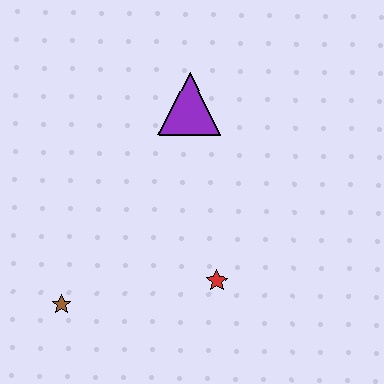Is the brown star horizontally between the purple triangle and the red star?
No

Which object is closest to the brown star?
The red star is closest to the brown star.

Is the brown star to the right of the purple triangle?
No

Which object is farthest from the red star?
The purple triangle is farthest from the red star.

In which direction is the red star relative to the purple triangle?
The red star is below the purple triangle.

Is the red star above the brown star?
Yes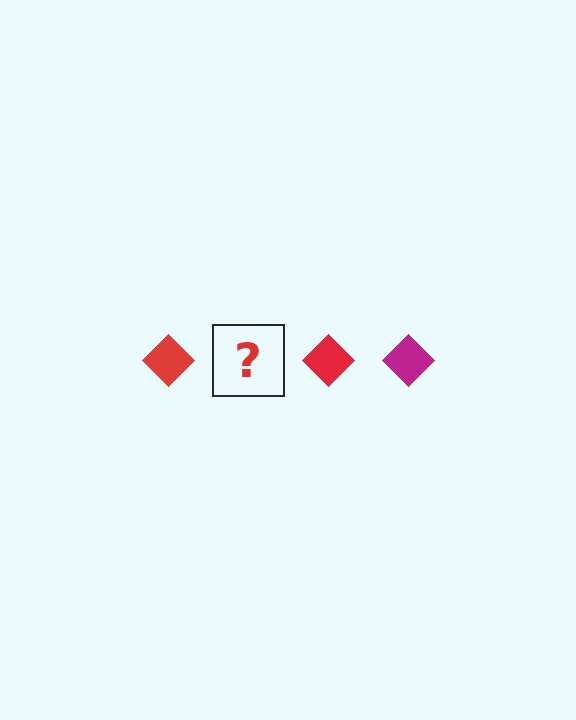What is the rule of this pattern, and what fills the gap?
The rule is that the pattern cycles through red, magenta diamonds. The gap should be filled with a magenta diamond.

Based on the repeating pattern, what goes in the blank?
The blank should be a magenta diamond.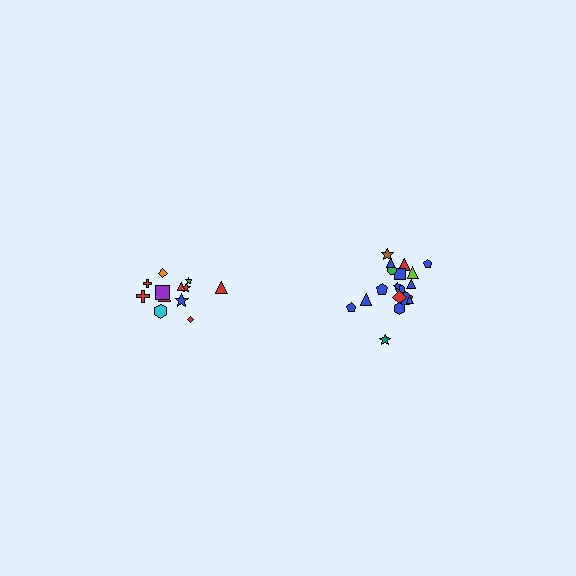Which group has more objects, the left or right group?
The right group.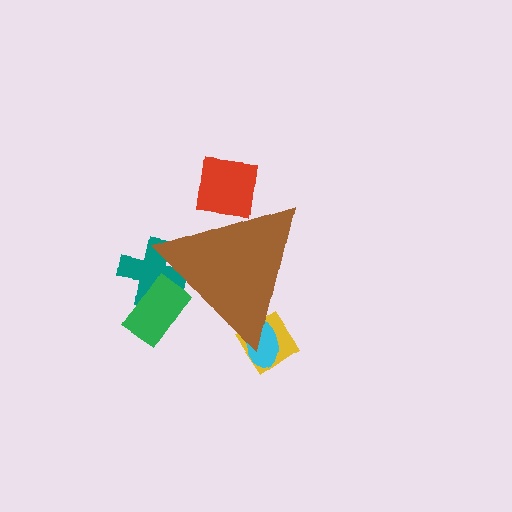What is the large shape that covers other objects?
A brown triangle.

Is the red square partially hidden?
Yes, the red square is partially hidden behind the brown triangle.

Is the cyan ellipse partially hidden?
Yes, the cyan ellipse is partially hidden behind the brown triangle.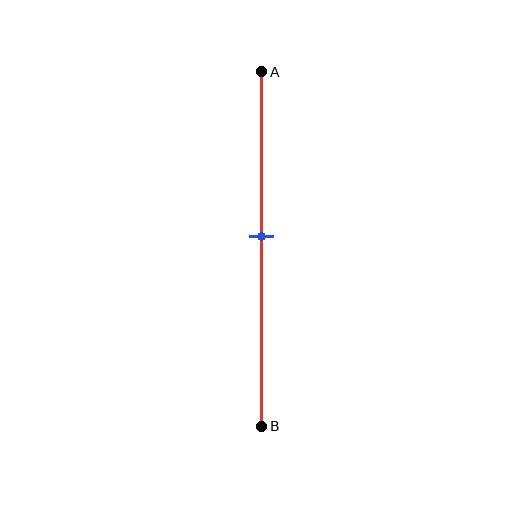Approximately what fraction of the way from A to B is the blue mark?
The blue mark is approximately 45% of the way from A to B.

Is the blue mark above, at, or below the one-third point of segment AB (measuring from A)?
The blue mark is below the one-third point of segment AB.